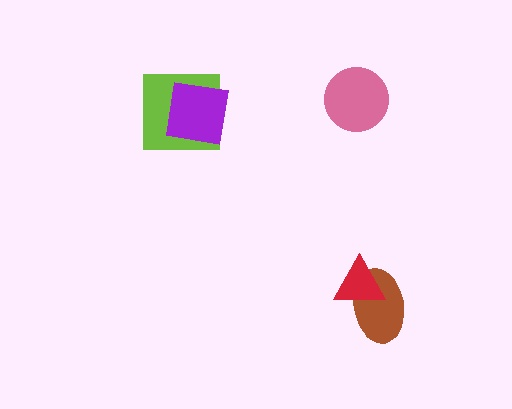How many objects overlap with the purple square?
1 object overlaps with the purple square.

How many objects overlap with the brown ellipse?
1 object overlaps with the brown ellipse.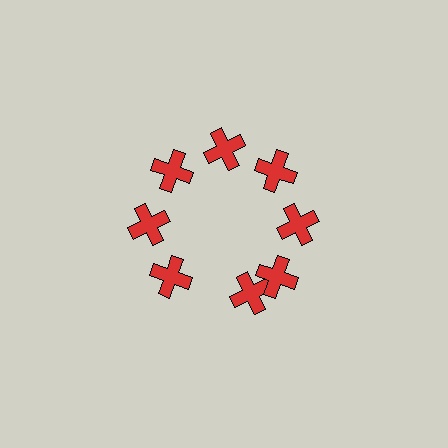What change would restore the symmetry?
The symmetry would be restored by rotating it back into even spacing with its neighbors so that all 8 crosses sit at equal angles and equal distance from the center.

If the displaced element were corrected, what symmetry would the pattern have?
It would have 8-fold rotational symmetry — the pattern would map onto itself every 45 degrees.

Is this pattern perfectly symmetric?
No. The 8 red crosses are arranged in a ring, but one element near the 6 o'clock position is rotated out of alignment along the ring, breaking the 8-fold rotational symmetry.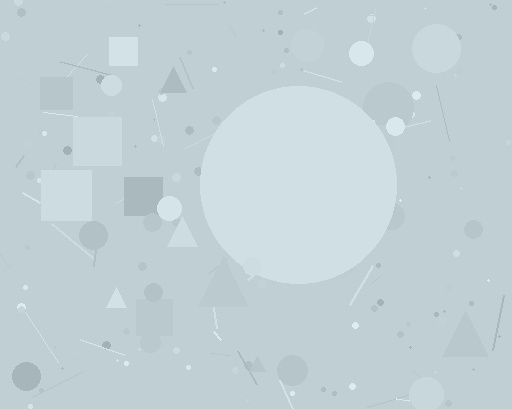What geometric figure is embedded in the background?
A circle is embedded in the background.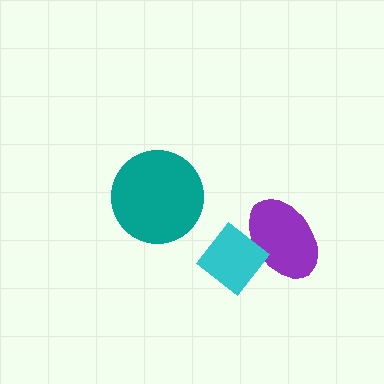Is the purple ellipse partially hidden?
Yes, it is partially covered by another shape.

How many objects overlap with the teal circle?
0 objects overlap with the teal circle.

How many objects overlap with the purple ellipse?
1 object overlaps with the purple ellipse.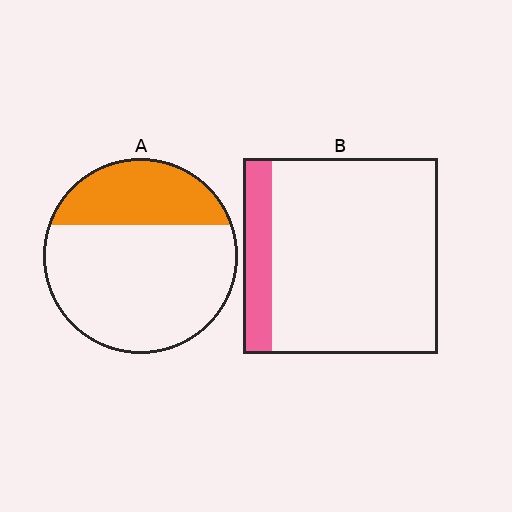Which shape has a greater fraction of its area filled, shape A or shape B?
Shape A.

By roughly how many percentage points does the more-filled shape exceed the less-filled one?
By roughly 15 percentage points (A over B).